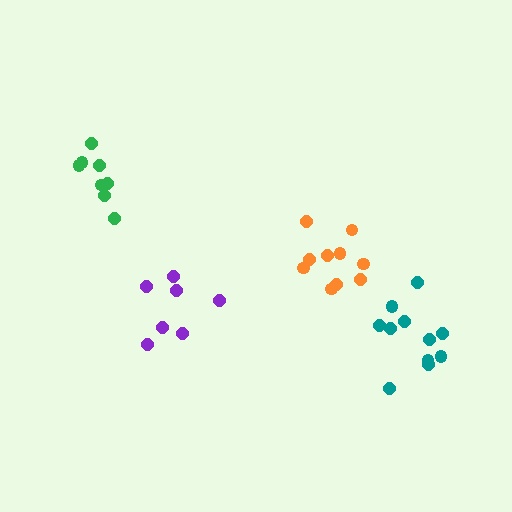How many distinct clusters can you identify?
There are 4 distinct clusters.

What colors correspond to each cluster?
The clusters are colored: purple, green, orange, teal.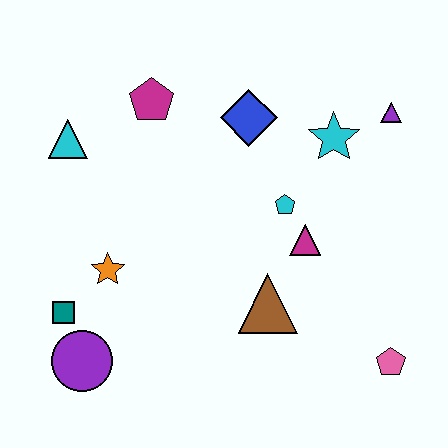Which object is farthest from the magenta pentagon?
The pink pentagon is farthest from the magenta pentagon.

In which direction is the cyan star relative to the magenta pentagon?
The cyan star is to the right of the magenta pentagon.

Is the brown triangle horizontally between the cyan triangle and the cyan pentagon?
Yes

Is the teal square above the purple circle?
Yes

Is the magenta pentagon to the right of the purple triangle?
No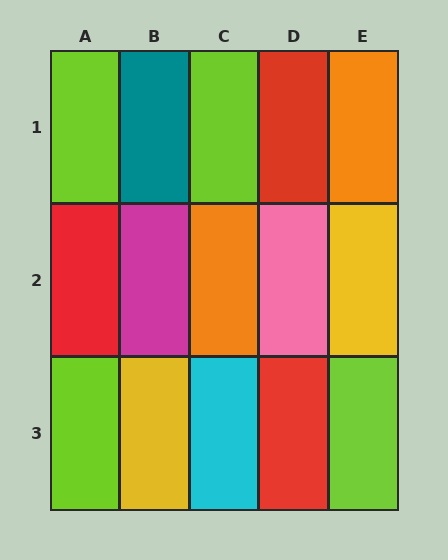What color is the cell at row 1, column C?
Lime.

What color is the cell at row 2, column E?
Yellow.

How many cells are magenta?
1 cell is magenta.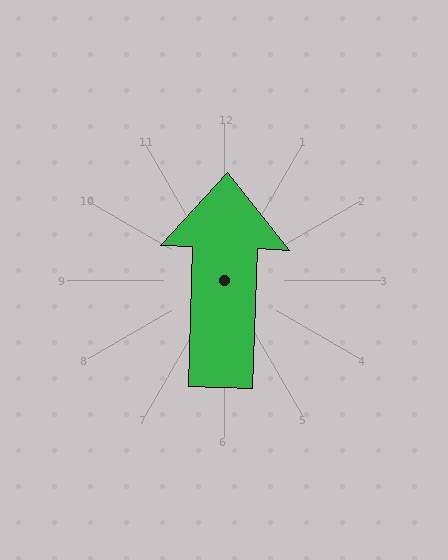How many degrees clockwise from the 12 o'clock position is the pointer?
Approximately 2 degrees.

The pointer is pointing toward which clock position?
Roughly 12 o'clock.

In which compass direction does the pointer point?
North.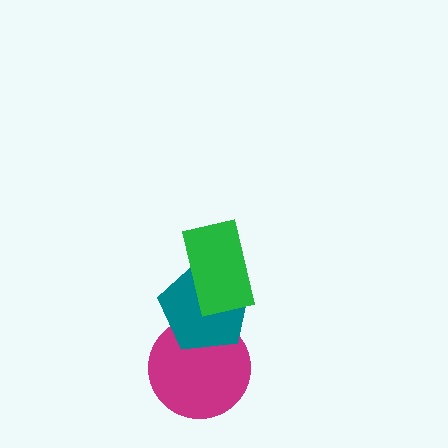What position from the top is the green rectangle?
The green rectangle is 1st from the top.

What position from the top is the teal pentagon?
The teal pentagon is 2nd from the top.